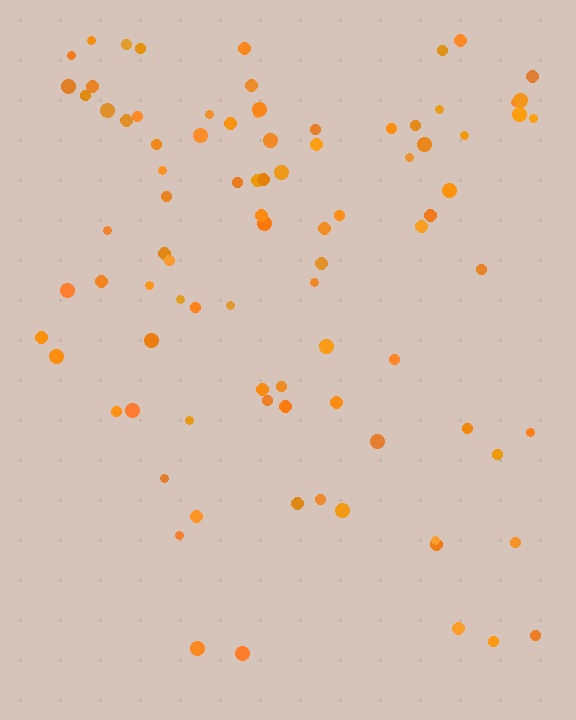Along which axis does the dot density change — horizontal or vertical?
Vertical.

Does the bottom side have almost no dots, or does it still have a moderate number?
Still a moderate number, just noticeably fewer than the top.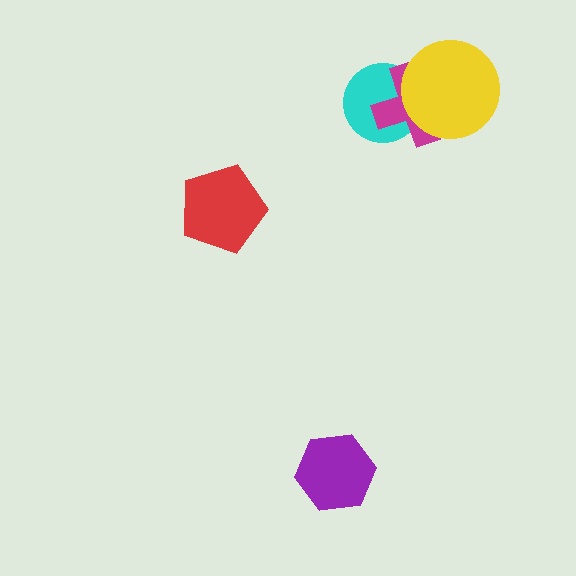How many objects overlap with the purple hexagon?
0 objects overlap with the purple hexagon.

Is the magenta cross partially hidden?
Yes, it is partially covered by another shape.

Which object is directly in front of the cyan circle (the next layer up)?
The magenta cross is directly in front of the cyan circle.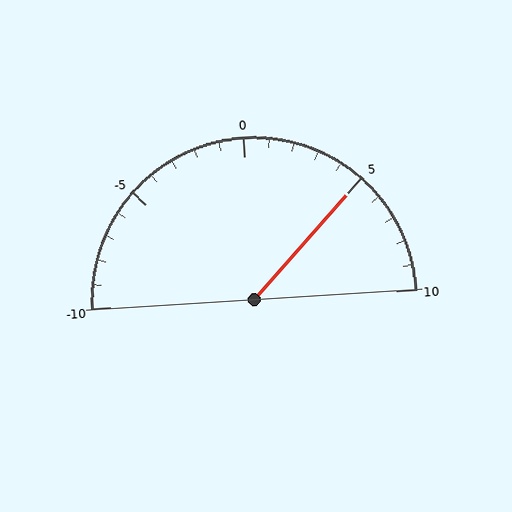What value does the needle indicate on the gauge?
The needle indicates approximately 5.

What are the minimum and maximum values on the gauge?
The gauge ranges from -10 to 10.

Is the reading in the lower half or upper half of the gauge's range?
The reading is in the upper half of the range (-10 to 10).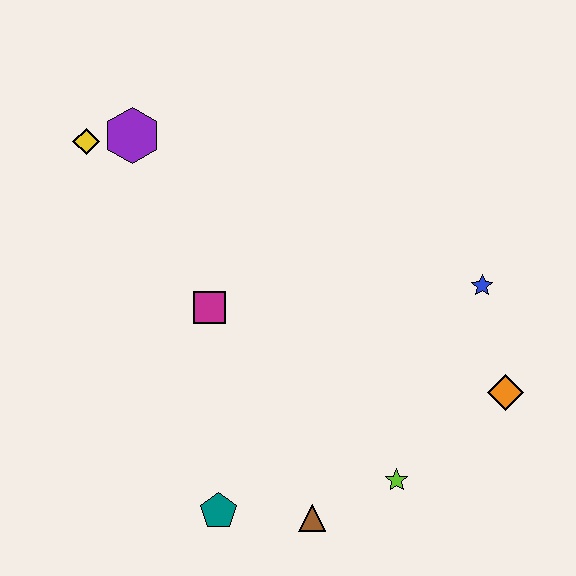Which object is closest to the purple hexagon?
The yellow diamond is closest to the purple hexagon.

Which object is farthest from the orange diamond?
The yellow diamond is farthest from the orange diamond.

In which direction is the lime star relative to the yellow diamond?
The lime star is below the yellow diamond.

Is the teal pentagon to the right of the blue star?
No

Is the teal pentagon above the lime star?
No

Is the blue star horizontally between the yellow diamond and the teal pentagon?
No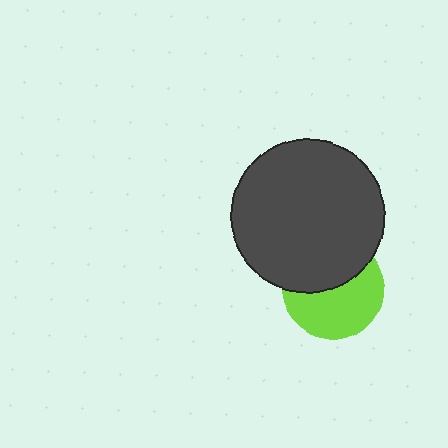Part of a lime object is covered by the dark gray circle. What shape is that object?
It is a circle.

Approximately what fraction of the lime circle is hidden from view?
Roughly 43% of the lime circle is hidden behind the dark gray circle.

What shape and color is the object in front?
The object in front is a dark gray circle.